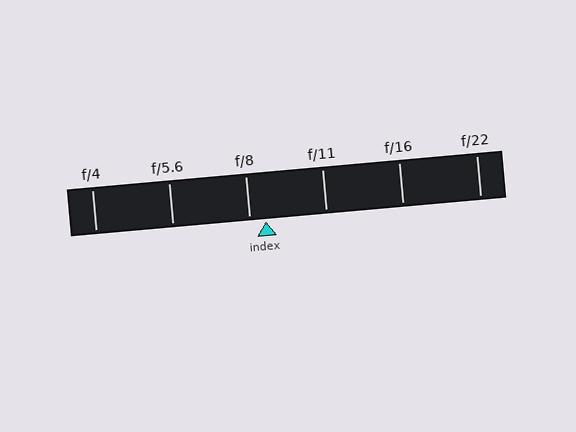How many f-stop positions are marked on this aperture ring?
There are 6 f-stop positions marked.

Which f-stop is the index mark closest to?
The index mark is closest to f/8.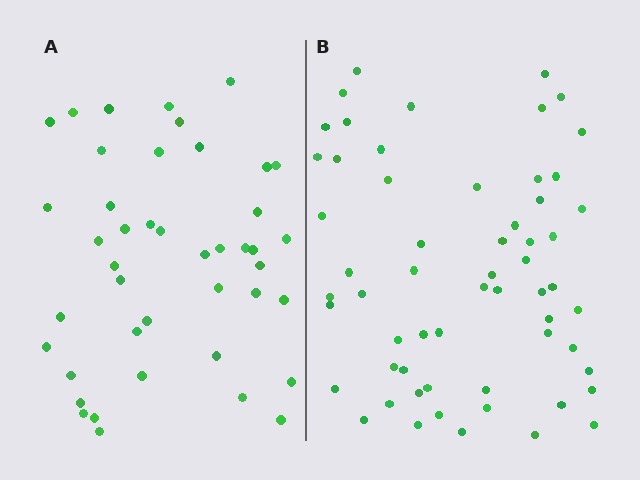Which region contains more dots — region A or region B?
Region B (the right region) has more dots.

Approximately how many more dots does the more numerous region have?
Region B has approximately 15 more dots than region A.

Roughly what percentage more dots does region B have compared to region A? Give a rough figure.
About 35% more.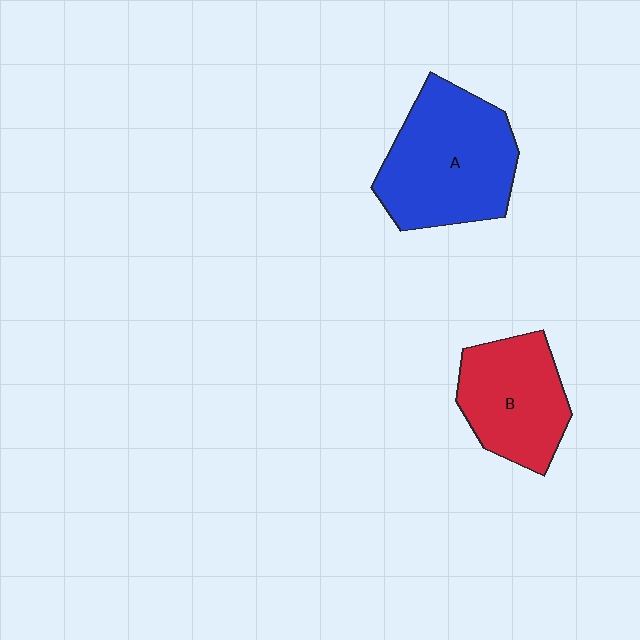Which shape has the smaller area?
Shape B (red).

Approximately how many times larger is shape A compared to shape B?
Approximately 1.4 times.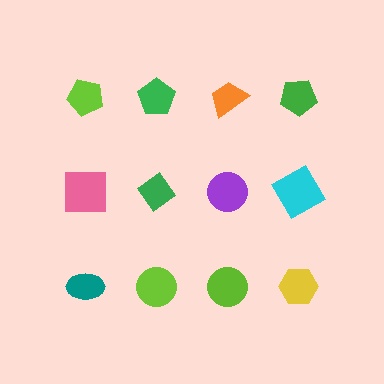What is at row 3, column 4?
A yellow hexagon.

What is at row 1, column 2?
A green pentagon.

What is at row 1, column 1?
A lime pentagon.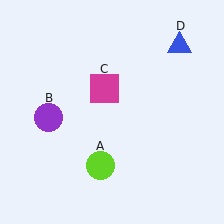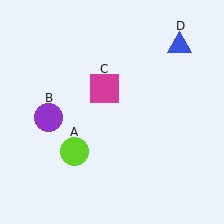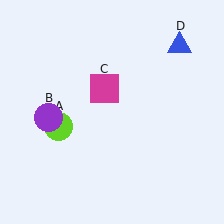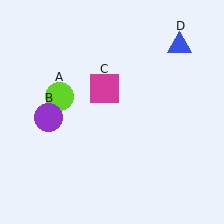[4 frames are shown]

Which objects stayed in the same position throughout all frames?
Purple circle (object B) and magenta square (object C) and blue triangle (object D) remained stationary.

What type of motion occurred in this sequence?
The lime circle (object A) rotated clockwise around the center of the scene.